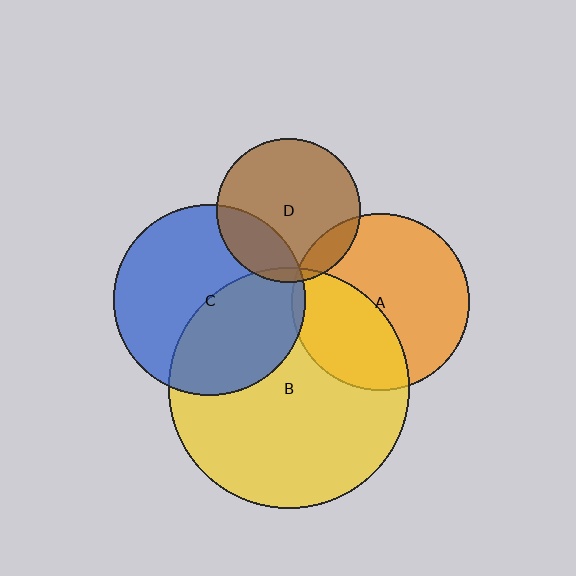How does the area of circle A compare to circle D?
Approximately 1.5 times.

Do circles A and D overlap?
Yes.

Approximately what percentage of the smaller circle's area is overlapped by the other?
Approximately 10%.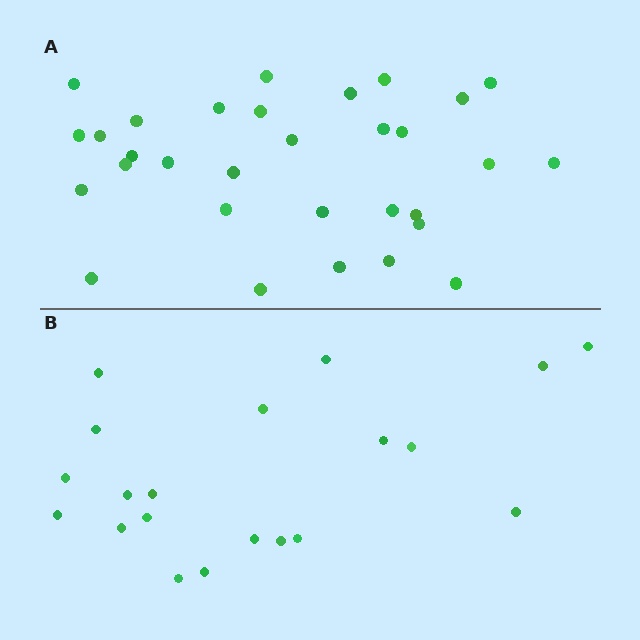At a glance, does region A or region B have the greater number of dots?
Region A (the top region) has more dots.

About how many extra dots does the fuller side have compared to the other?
Region A has roughly 12 or so more dots than region B.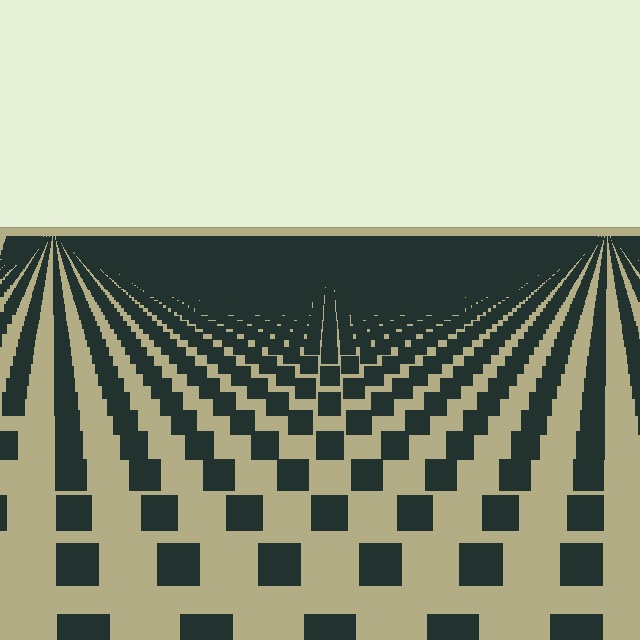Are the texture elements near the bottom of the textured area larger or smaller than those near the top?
Larger. Near the bottom, elements are closer to the viewer and appear at a bigger on-screen size.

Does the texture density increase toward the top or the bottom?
Density increases toward the top.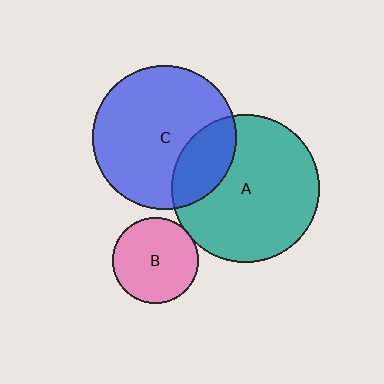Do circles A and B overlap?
Yes.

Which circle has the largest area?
Circle A (teal).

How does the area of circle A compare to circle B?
Approximately 2.9 times.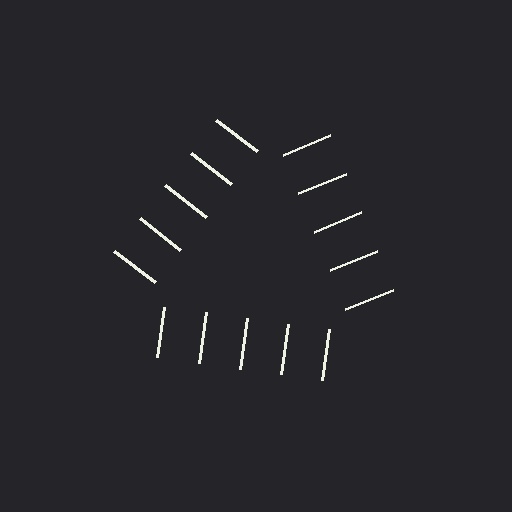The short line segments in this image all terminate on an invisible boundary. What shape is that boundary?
An illusory triangle — the line segments terminate on its edges but no continuous stroke is drawn.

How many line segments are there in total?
15 — 5 along each of the 3 edges.